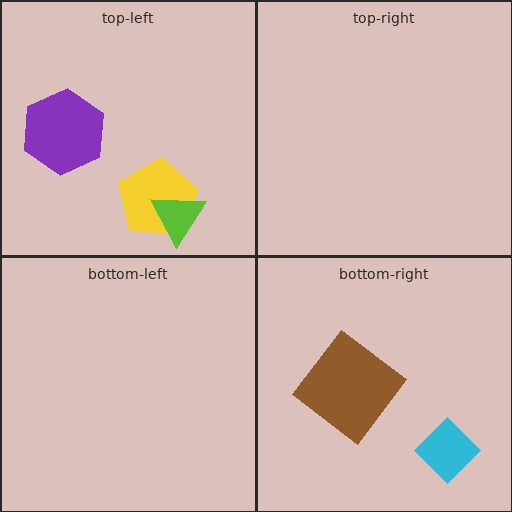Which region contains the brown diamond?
The bottom-right region.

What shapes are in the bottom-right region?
The cyan diamond, the brown diamond.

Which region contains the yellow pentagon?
The top-left region.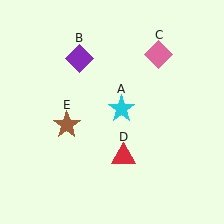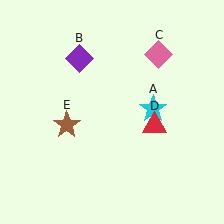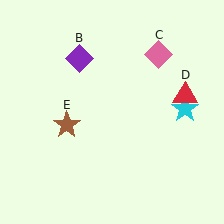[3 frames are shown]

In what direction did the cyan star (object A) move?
The cyan star (object A) moved right.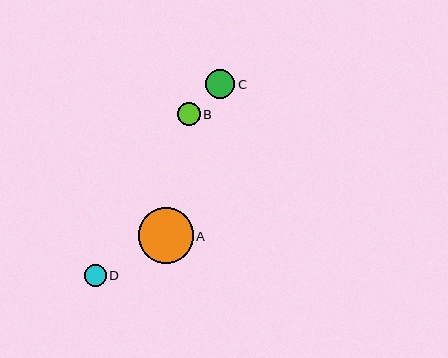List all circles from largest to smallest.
From largest to smallest: A, C, B, D.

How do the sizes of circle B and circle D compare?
Circle B and circle D are approximately the same size.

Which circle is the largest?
Circle A is the largest with a size of approximately 55 pixels.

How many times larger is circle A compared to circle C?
Circle A is approximately 1.9 times the size of circle C.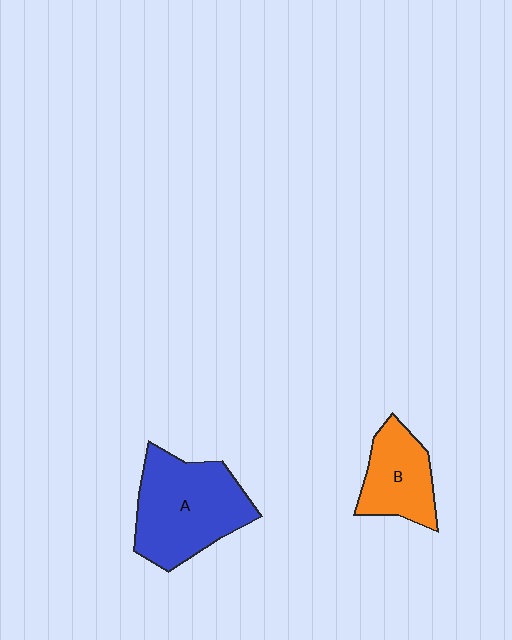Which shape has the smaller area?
Shape B (orange).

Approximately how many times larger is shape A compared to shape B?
Approximately 1.7 times.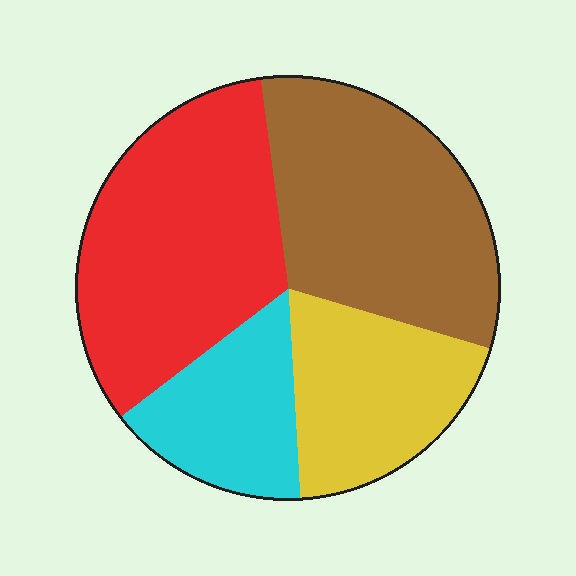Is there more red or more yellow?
Red.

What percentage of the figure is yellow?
Yellow covers roughly 20% of the figure.